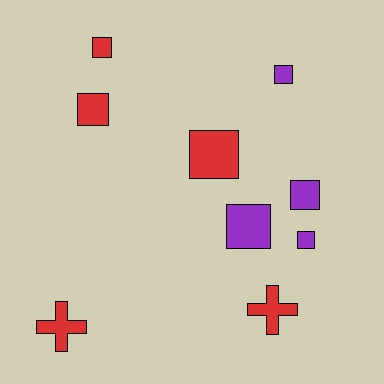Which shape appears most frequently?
Square, with 7 objects.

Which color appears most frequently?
Red, with 5 objects.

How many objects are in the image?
There are 9 objects.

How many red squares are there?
There are 3 red squares.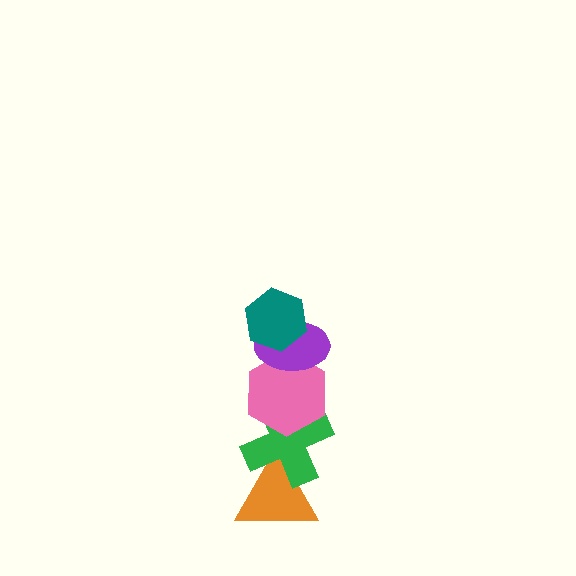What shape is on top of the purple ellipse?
The teal hexagon is on top of the purple ellipse.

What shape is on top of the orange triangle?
The green cross is on top of the orange triangle.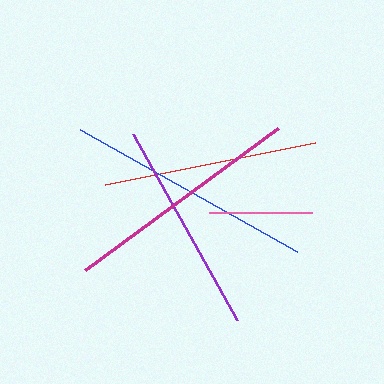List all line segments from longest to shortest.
From longest to shortest: blue, magenta, red, purple, pink.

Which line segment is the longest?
The blue line is the longest at approximately 249 pixels.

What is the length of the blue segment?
The blue segment is approximately 249 pixels long.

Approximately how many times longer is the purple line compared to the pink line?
The purple line is approximately 2.1 times the length of the pink line.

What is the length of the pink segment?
The pink segment is approximately 103 pixels long.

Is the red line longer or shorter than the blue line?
The blue line is longer than the red line.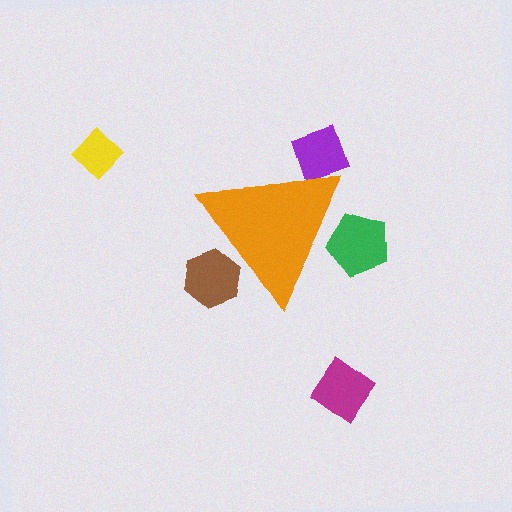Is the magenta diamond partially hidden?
No, the magenta diamond is fully visible.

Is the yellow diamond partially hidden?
No, the yellow diamond is fully visible.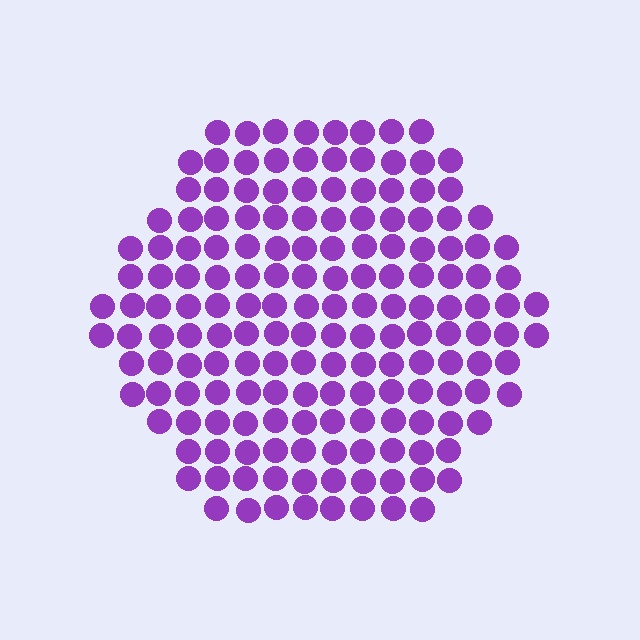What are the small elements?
The small elements are circles.